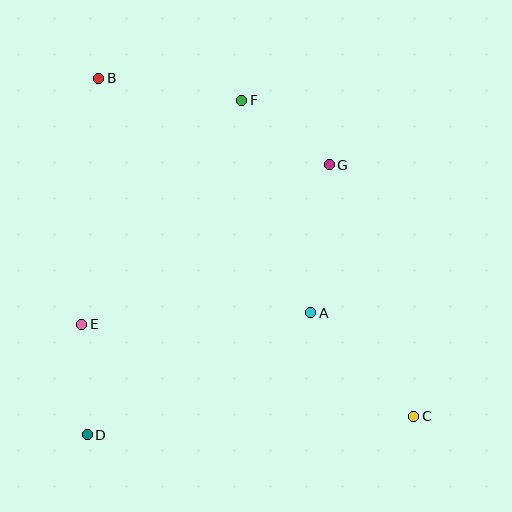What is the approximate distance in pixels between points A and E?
The distance between A and E is approximately 229 pixels.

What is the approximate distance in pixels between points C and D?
The distance between C and D is approximately 327 pixels.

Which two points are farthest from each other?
Points B and C are farthest from each other.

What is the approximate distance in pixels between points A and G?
The distance between A and G is approximately 149 pixels.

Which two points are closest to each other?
Points F and G are closest to each other.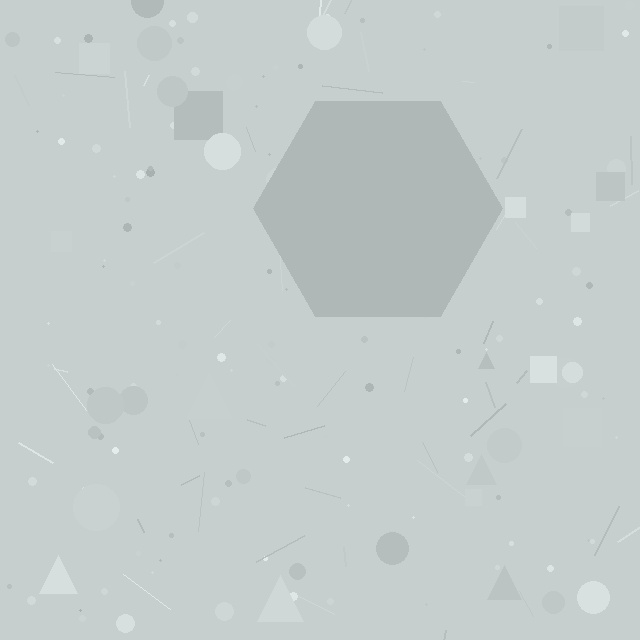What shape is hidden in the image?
A hexagon is hidden in the image.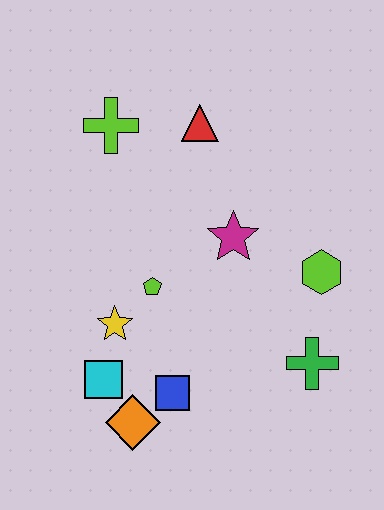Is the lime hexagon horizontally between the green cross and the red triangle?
No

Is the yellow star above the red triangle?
No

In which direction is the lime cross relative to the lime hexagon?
The lime cross is to the left of the lime hexagon.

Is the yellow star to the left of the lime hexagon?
Yes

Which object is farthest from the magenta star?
The orange diamond is farthest from the magenta star.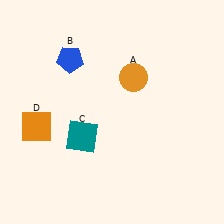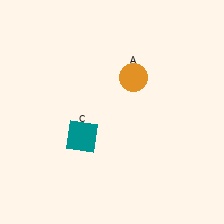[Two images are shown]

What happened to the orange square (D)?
The orange square (D) was removed in Image 2. It was in the bottom-left area of Image 1.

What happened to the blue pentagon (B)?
The blue pentagon (B) was removed in Image 2. It was in the top-left area of Image 1.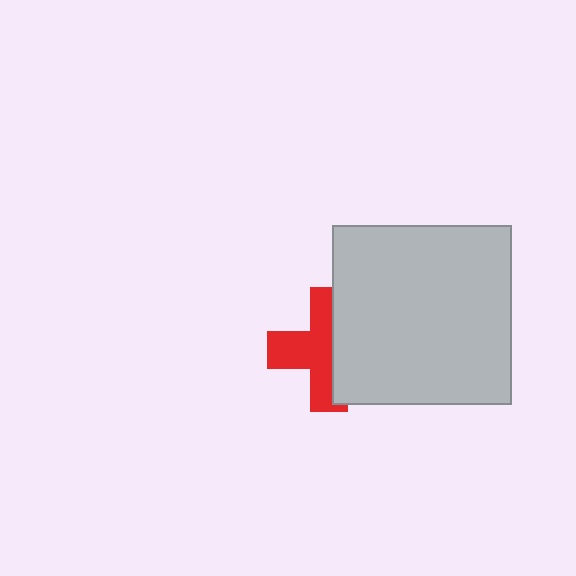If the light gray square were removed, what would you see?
You would see the complete red cross.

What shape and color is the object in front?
The object in front is a light gray square.